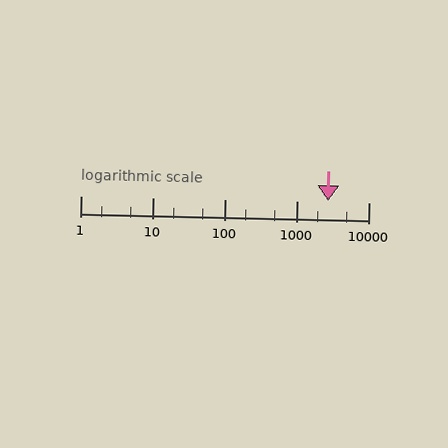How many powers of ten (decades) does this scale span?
The scale spans 4 decades, from 1 to 10000.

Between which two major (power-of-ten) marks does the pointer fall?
The pointer is between 1000 and 10000.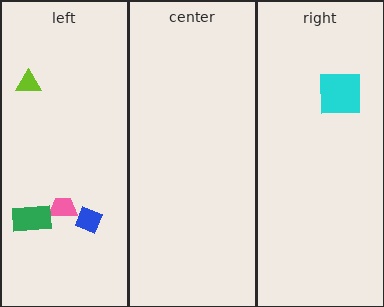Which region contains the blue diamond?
The left region.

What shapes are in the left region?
The pink trapezoid, the green rectangle, the blue diamond, the lime triangle.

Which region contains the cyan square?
The right region.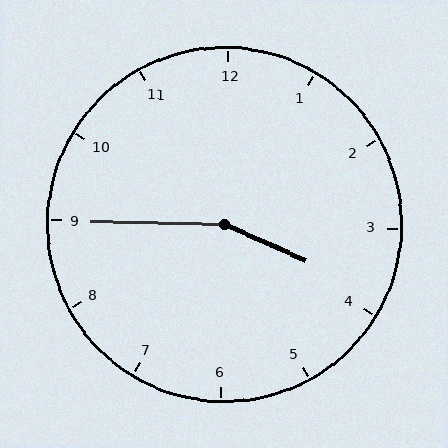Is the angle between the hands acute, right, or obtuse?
It is obtuse.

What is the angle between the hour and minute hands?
Approximately 158 degrees.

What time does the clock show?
3:45.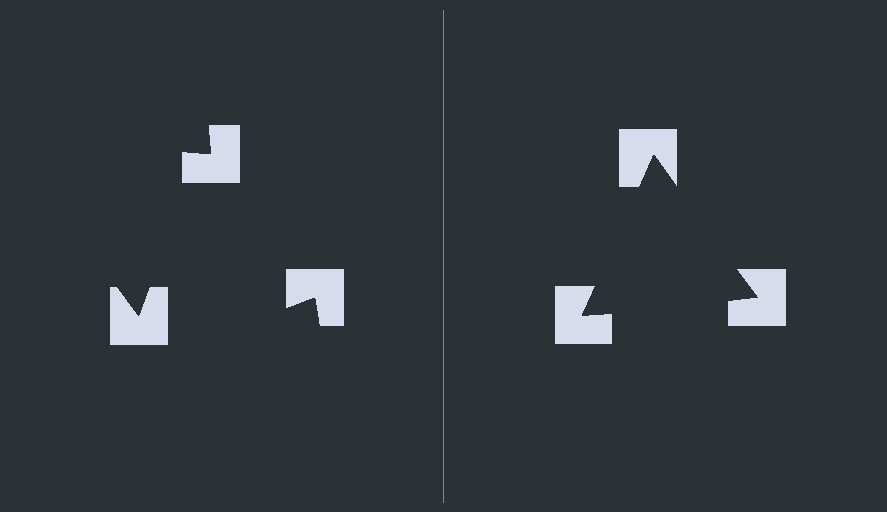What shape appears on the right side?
An illusory triangle.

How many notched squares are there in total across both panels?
6 — 3 on each side.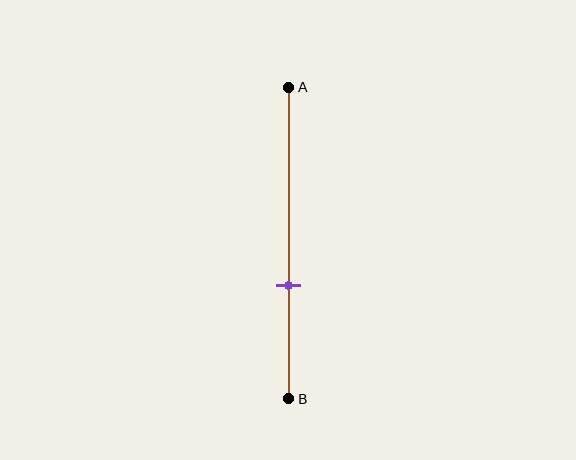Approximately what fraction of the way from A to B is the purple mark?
The purple mark is approximately 65% of the way from A to B.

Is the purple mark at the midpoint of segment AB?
No, the mark is at about 65% from A, not at the 50% midpoint.